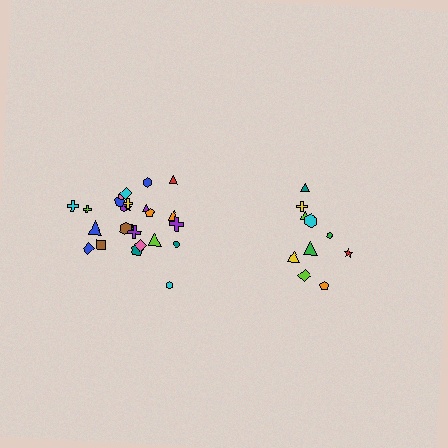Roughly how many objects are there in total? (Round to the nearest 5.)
Roughly 35 objects in total.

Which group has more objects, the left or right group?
The left group.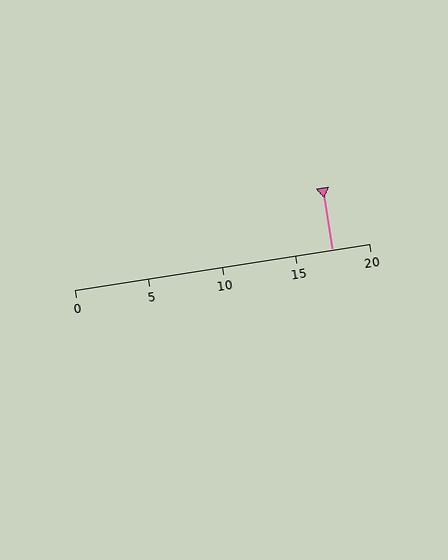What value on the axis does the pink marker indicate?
The marker indicates approximately 17.5.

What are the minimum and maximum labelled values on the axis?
The axis runs from 0 to 20.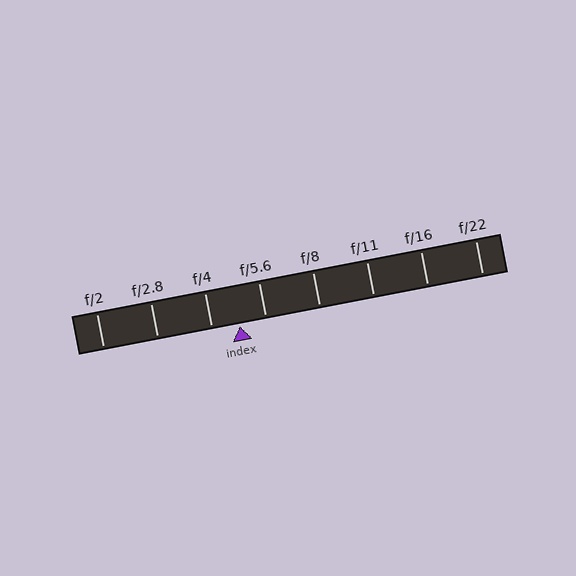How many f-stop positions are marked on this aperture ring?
There are 8 f-stop positions marked.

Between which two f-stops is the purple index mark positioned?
The index mark is between f/4 and f/5.6.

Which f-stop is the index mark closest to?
The index mark is closest to f/5.6.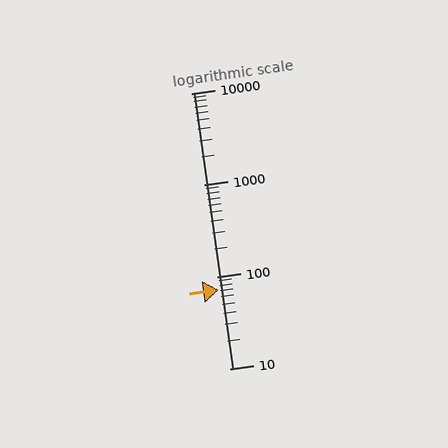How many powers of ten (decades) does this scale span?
The scale spans 3 decades, from 10 to 10000.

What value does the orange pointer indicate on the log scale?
The pointer indicates approximately 72.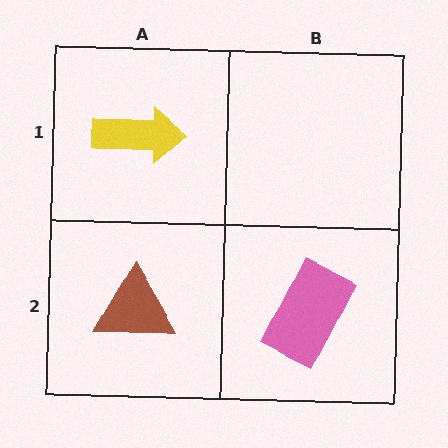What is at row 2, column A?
A brown triangle.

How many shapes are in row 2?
2 shapes.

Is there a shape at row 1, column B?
No, that cell is empty.